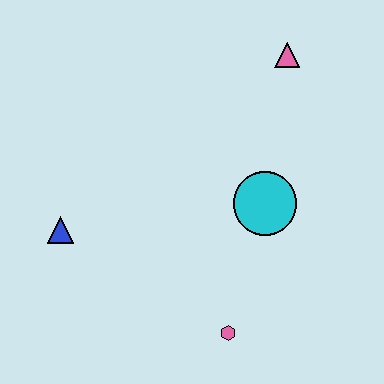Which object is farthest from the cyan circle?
The blue triangle is farthest from the cyan circle.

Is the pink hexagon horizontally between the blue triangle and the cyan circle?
Yes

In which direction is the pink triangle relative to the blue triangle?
The pink triangle is to the right of the blue triangle.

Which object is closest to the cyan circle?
The pink hexagon is closest to the cyan circle.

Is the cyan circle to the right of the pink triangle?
No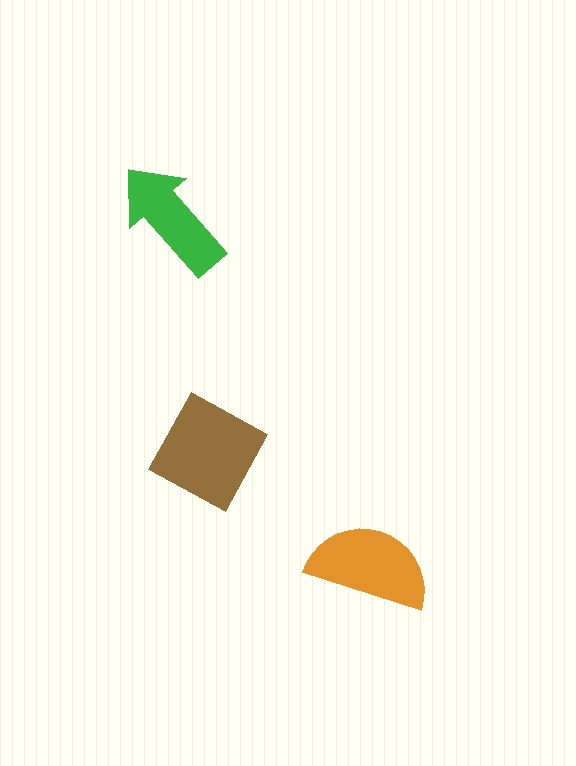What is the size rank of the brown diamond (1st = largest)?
1st.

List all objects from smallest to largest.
The green arrow, the orange semicircle, the brown diamond.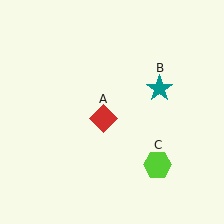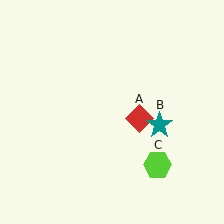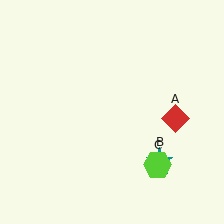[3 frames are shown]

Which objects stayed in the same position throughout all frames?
Lime hexagon (object C) remained stationary.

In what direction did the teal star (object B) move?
The teal star (object B) moved down.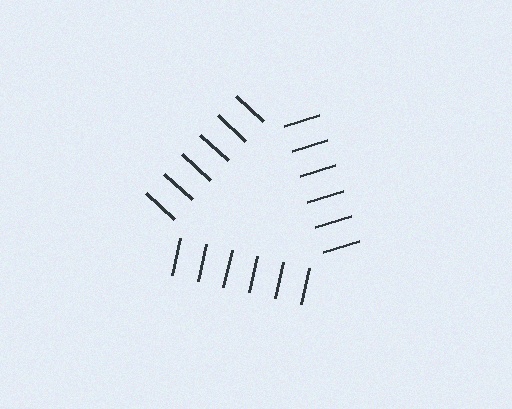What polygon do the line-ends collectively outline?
An illusory triangle — the line segments terminate on its edges but no continuous stroke is drawn.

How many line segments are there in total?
18 — 6 along each of the 3 edges.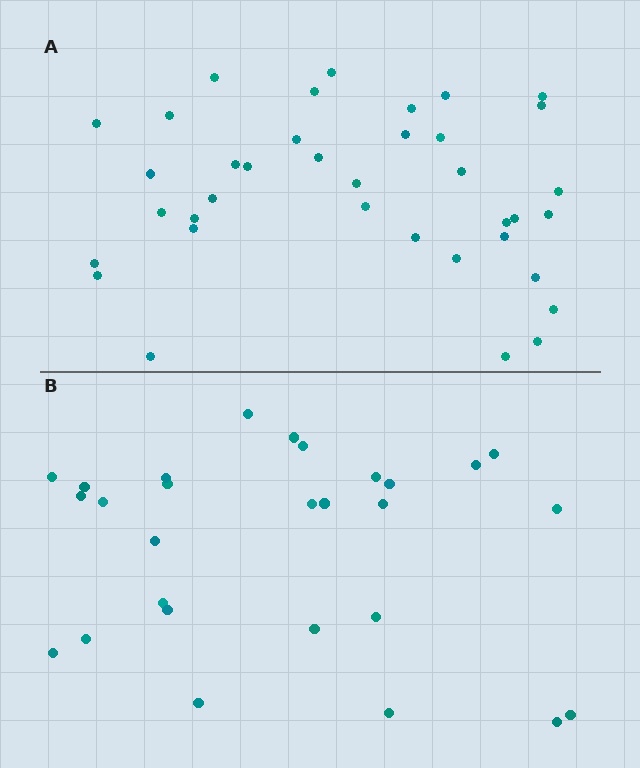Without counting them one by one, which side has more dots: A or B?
Region A (the top region) has more dots.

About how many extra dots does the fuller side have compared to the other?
Region A has roughly 8 or so more dots than region B.